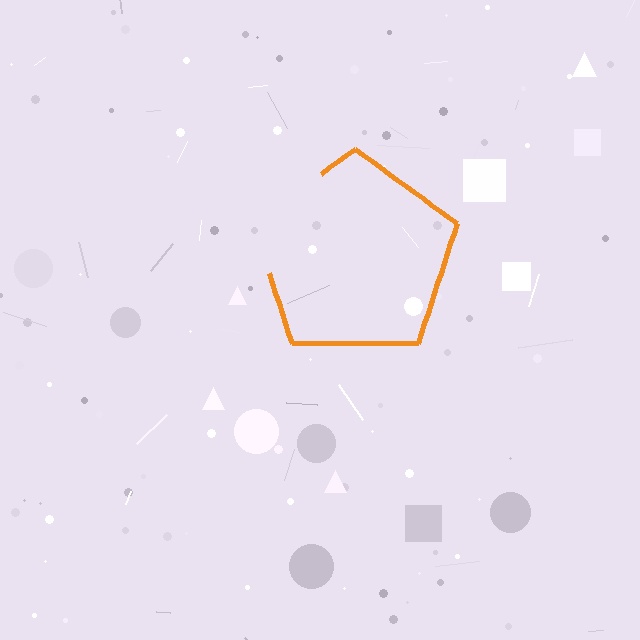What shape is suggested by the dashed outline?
The dashed outline suggests a pentagon.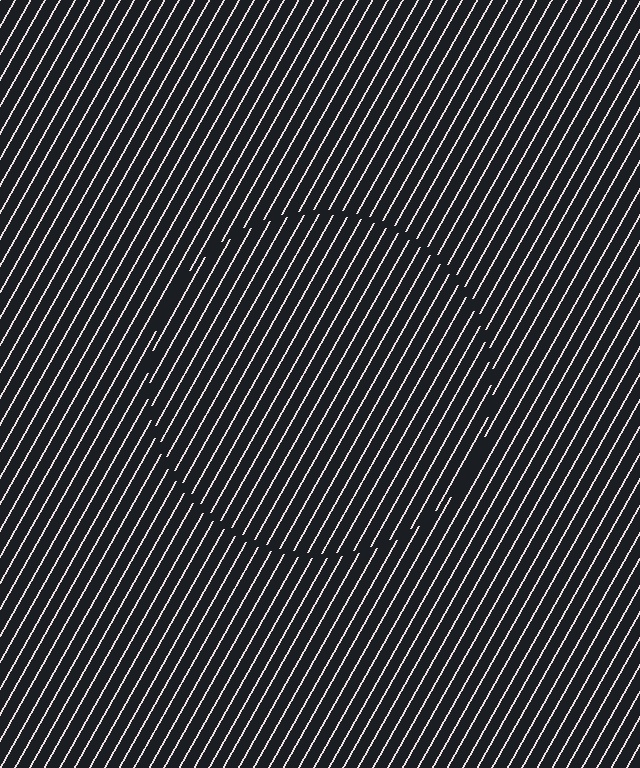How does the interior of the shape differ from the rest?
The interior of the shape contains the same grating, shifted by half a period — the contour is defined by the phase discontinuity where line-ends from the inner and outer gratings abut.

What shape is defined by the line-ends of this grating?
An illusory circle. The interior of the shape contains the same grating, shifted by half a period — the contour is defined by the phase discontinuity where line-ends from the inner and outer gratings abut.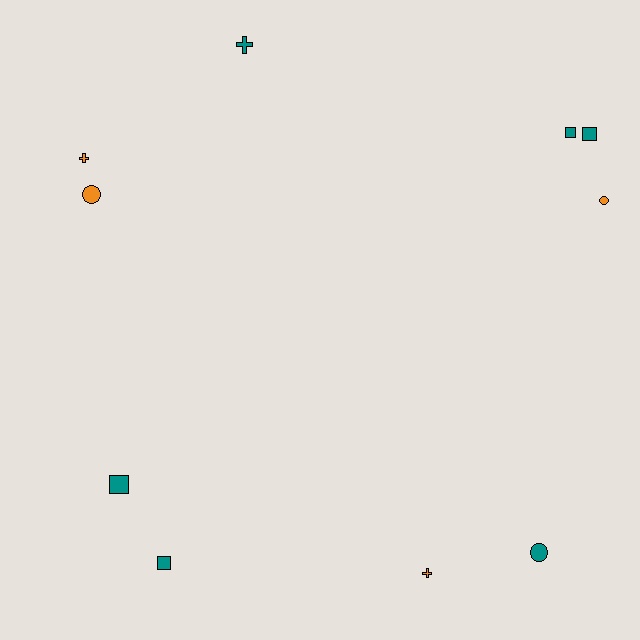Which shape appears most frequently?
Square, with 4 objects.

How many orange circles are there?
There are 2 orange circles.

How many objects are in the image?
There are 10 objects.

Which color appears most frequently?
Teal, with 6 objects.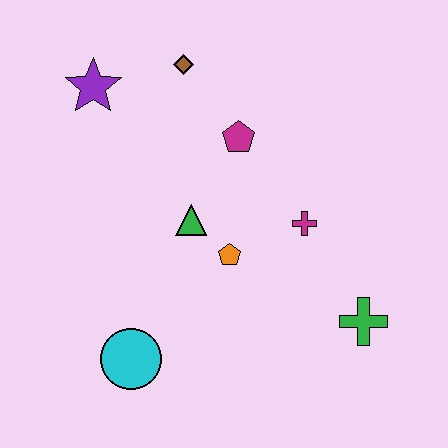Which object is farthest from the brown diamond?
The green cross is farthest from the brown diamond.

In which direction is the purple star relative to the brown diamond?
The purple star is to the left of the brown diamond.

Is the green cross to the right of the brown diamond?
Yes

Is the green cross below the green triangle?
Yes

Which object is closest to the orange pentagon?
The green triangle is closest to the orange pentagon.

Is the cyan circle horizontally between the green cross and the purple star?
Yes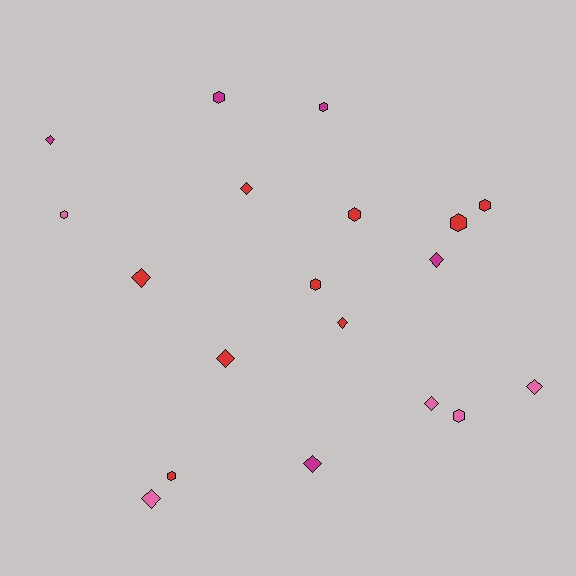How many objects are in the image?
There are 19 objects.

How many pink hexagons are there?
There are 2 pink hexagons.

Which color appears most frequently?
Red, with 9 objects.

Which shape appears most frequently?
Diamond, with 10 objects.